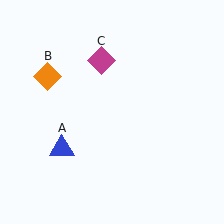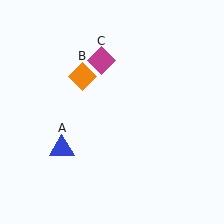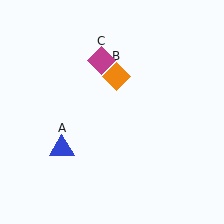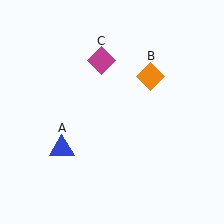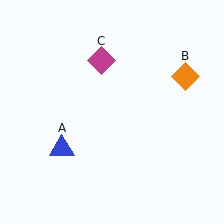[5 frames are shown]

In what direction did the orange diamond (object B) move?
The orange diamond (object B) moved right.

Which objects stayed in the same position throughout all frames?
Blue triangle (object A) and magenta diamond (object C) remained stationary.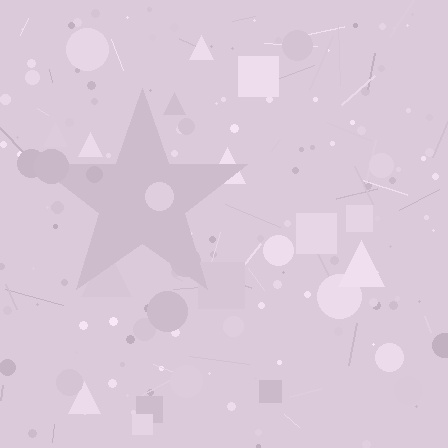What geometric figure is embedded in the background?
A star is embedded in the background.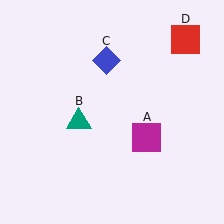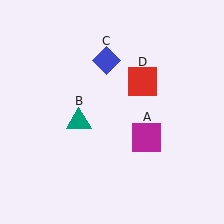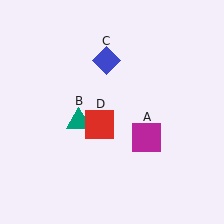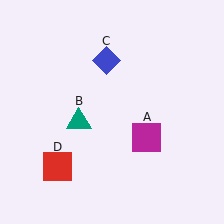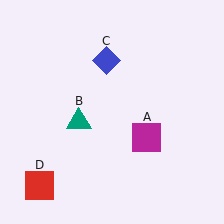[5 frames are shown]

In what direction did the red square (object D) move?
The red square (object D) moved down and to the left.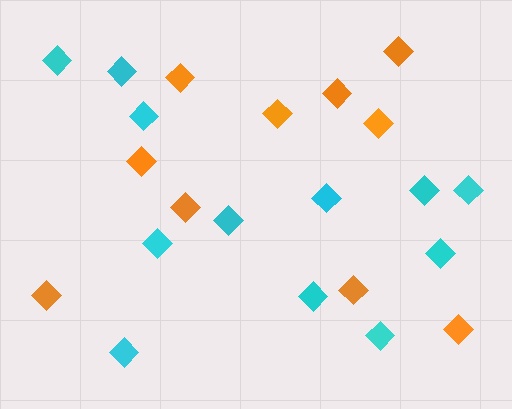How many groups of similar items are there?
There are 2 groups: one group of orange diamonds (10) and one group of cyan diamonds (12).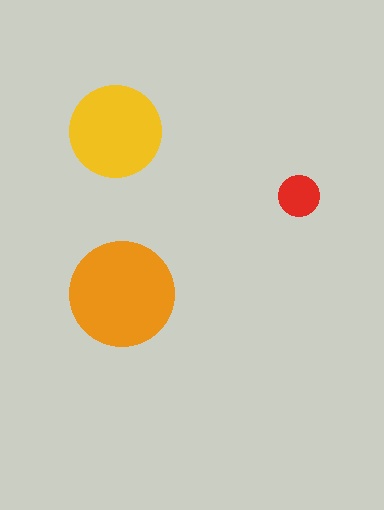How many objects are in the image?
There are 3 objects in the image.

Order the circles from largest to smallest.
the orange one, the yellow one, the red one.